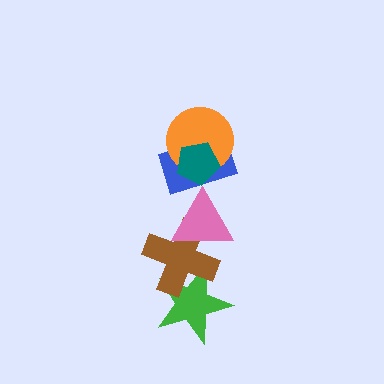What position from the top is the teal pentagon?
The teal pentagon is 1st from the top.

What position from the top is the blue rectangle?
The blue rectangle is 3rd from the top.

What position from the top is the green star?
The green star is 6th from the top.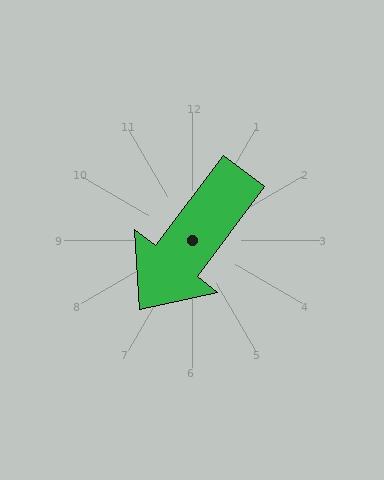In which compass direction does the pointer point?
Southwest.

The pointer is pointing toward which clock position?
Roughly 7 o'clock.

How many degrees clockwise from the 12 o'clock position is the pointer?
Approximately 217 degrees.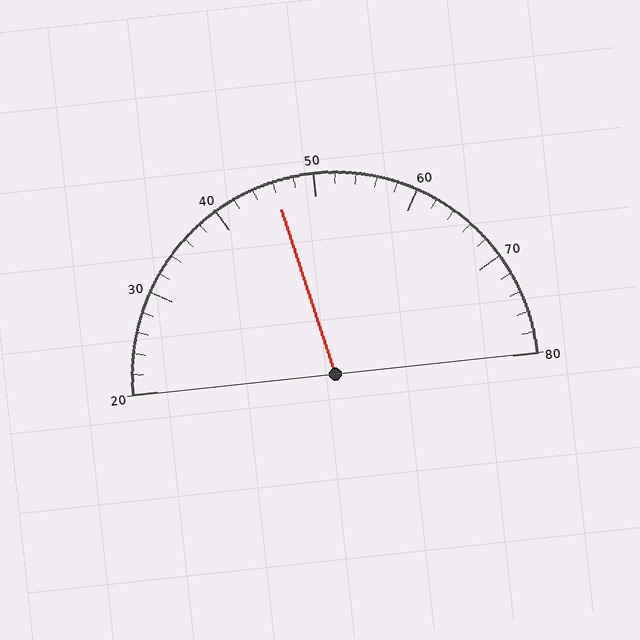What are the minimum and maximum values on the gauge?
The gauge ranges from 20 to 80.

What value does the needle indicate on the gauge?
The needle indicates approximately 46.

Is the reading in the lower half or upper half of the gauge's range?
The reading is in the lower half of the range (20 to 80).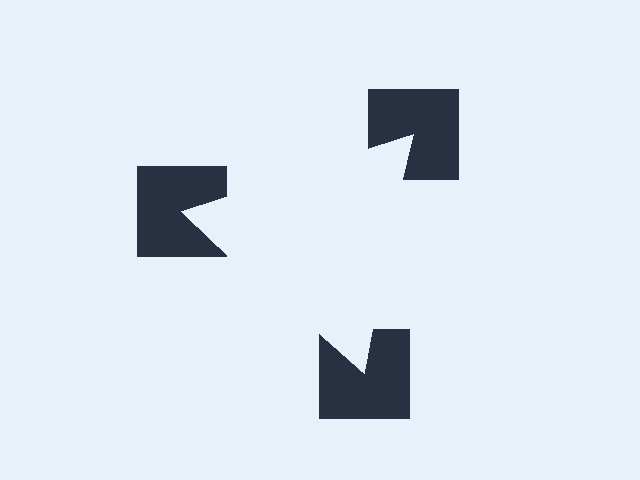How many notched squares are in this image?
There are 3 — one at each vertex of the illusory triangle.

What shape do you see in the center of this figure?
An illusory triangle — its edges are inferred from the aligned wedge cuts in the notched squares, not physically drawn.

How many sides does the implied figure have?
3 sides.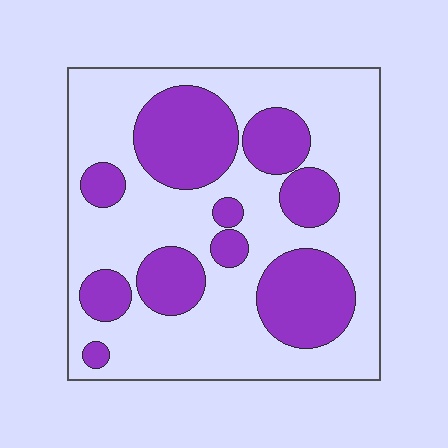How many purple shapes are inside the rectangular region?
10.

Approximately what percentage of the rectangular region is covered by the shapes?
Approximately 35%.